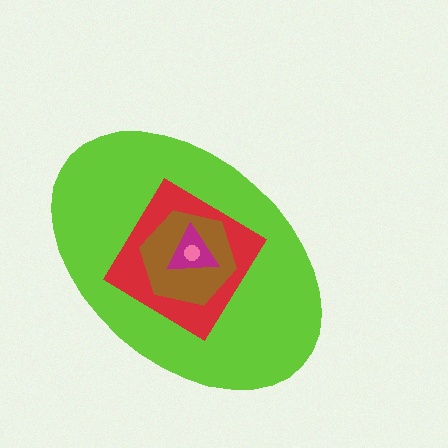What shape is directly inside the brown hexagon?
The magenta triangle.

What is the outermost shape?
The lime ellipse.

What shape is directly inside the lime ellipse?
The red diamond.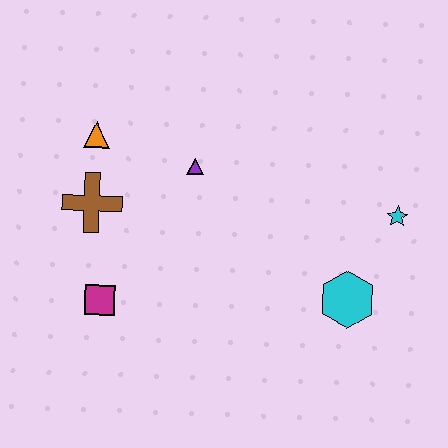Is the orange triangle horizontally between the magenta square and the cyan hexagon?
No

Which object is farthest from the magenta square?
The cyan star is farthest from the magenta square.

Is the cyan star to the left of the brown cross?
No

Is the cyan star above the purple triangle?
No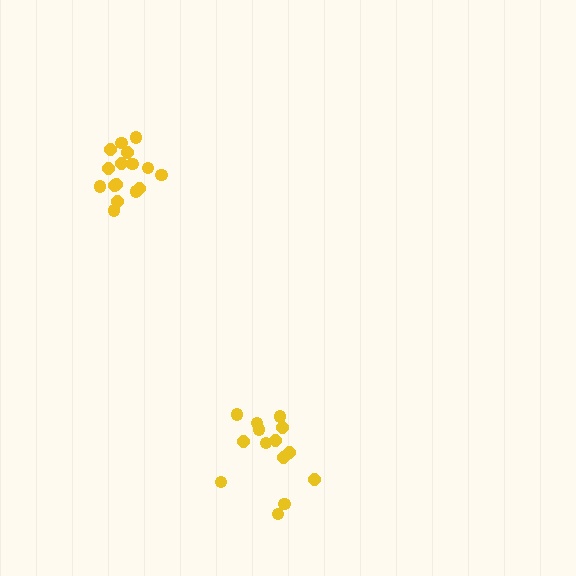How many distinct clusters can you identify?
There are 2 distinct clusters.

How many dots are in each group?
Group 1: 14 dots, Group 2: 16 dots (30 total).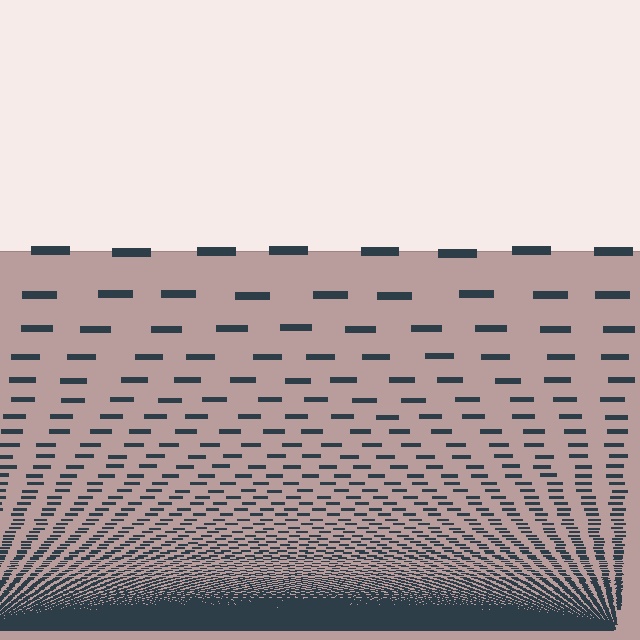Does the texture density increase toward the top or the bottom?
Density increases toward the bottom.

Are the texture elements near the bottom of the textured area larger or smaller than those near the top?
Smaller. The gradient is inverted — elements near the bottom are smaller and denser.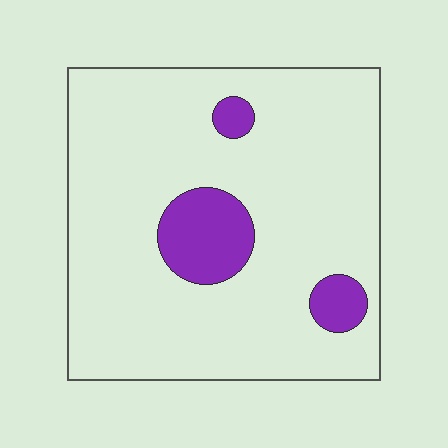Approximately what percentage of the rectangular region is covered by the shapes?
Approximately 10%.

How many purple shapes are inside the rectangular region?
3.